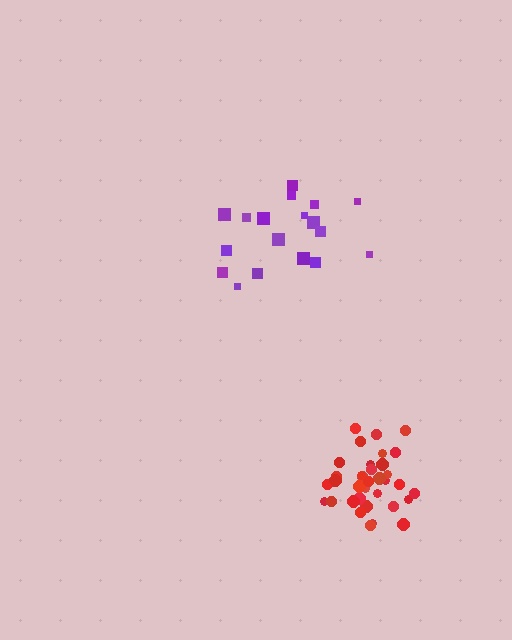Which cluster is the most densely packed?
Red.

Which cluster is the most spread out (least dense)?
Purple.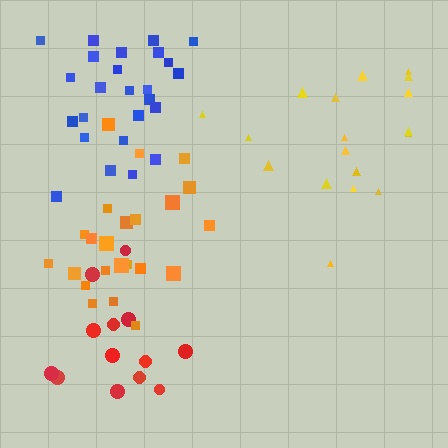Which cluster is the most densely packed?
Blue.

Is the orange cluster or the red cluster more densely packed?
Red.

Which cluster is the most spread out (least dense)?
Yellow.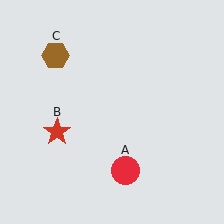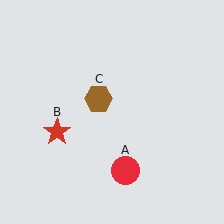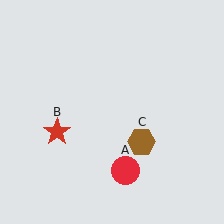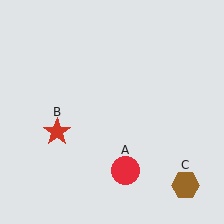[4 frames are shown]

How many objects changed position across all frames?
1 object changed position: brown hexagon (object C).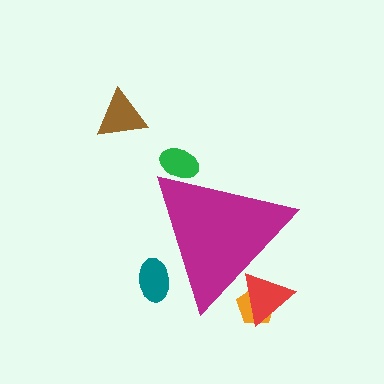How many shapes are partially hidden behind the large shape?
4 shapes are partially hidden.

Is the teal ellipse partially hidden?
Yes, the teal ellipse is partially hidden behind the magenta triangle.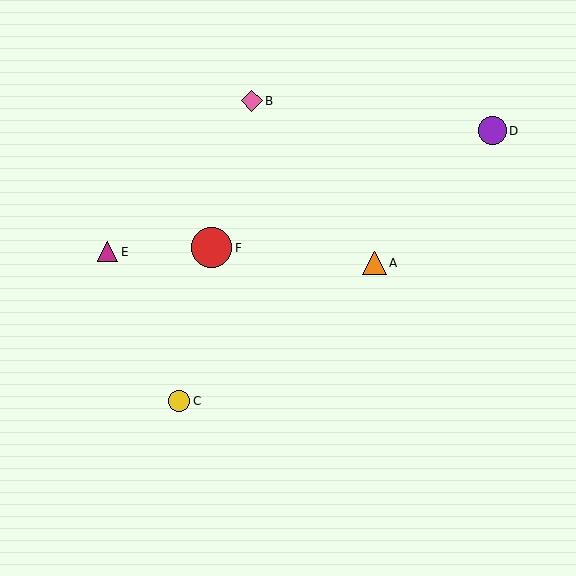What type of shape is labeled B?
Shape B is a pink diamond.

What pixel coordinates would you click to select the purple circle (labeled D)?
Click at (492, 131) to select the purple circle D.